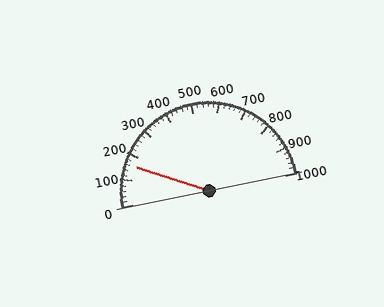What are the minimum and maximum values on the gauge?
The gauge ranges from 0 to 1000.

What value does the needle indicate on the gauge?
The needle indicates approximately 160.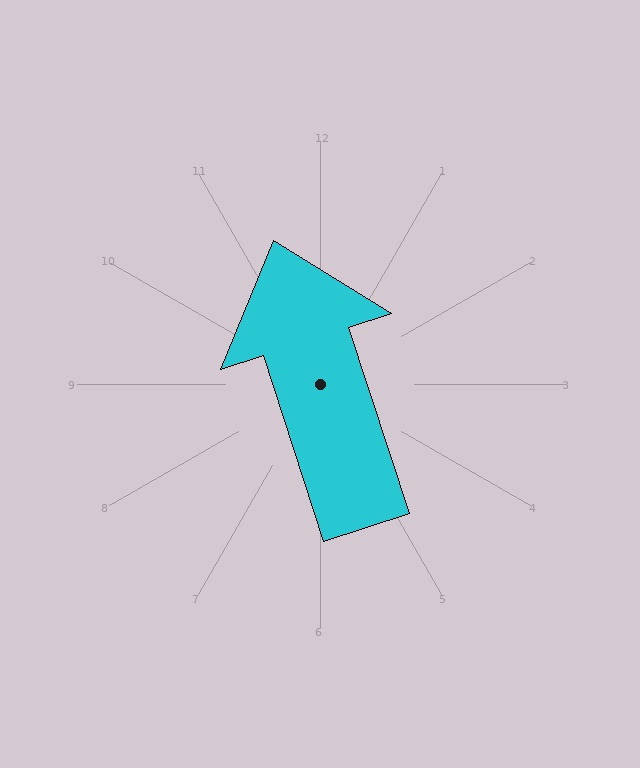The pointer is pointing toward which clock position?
Roughly 11 o'clock.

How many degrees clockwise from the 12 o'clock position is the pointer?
Approximately 342 degrees.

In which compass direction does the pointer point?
North.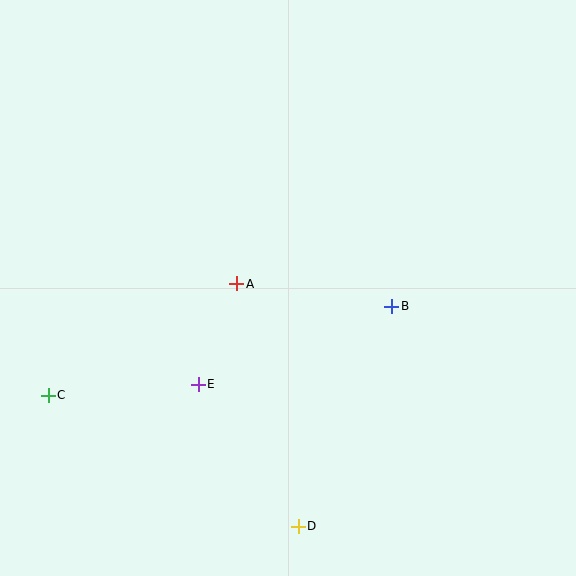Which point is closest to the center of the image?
Point A at (237, 284) is closest to the center.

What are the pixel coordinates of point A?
Point A is at (237, 284).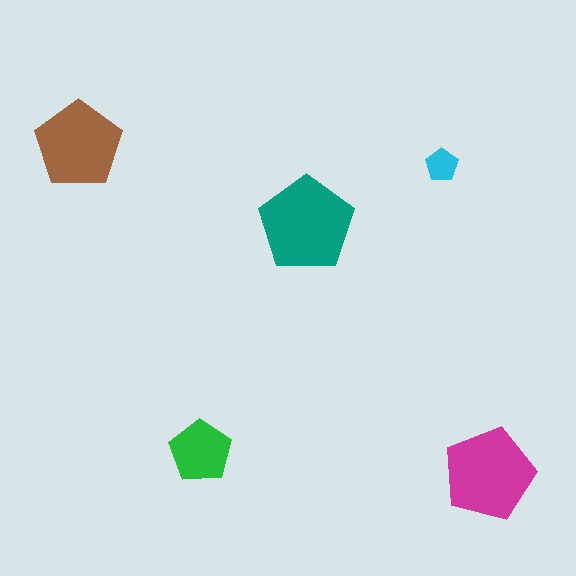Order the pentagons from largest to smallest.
the teal one, the magenta one, the brown one, the green one, the cyan one.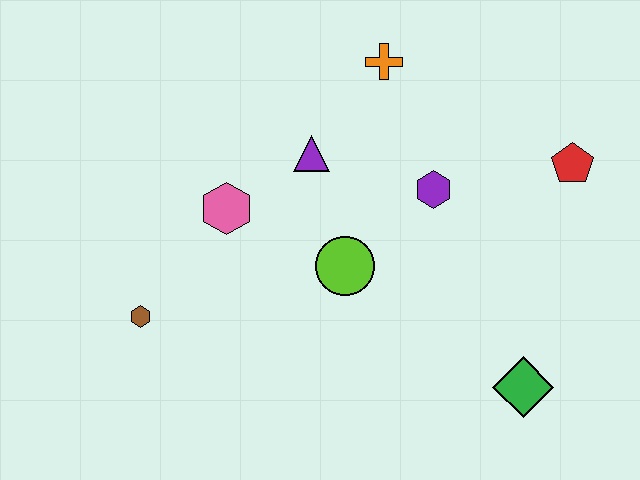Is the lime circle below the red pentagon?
Yes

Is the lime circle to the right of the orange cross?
No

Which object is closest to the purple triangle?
The pink hexagon is closest to the purple triangle.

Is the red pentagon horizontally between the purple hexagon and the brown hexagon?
No